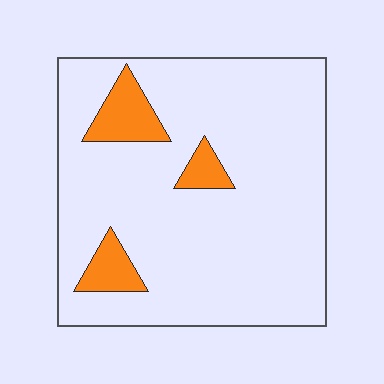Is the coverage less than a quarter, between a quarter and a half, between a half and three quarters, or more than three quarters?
Less than a quarter.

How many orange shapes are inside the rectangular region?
3.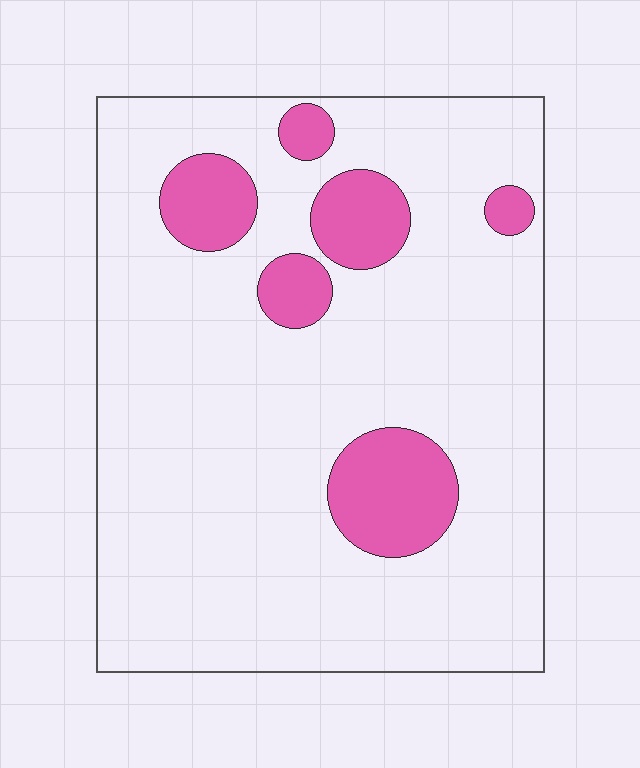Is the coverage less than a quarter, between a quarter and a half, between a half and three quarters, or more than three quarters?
Less than a quarter.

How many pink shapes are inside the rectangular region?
6.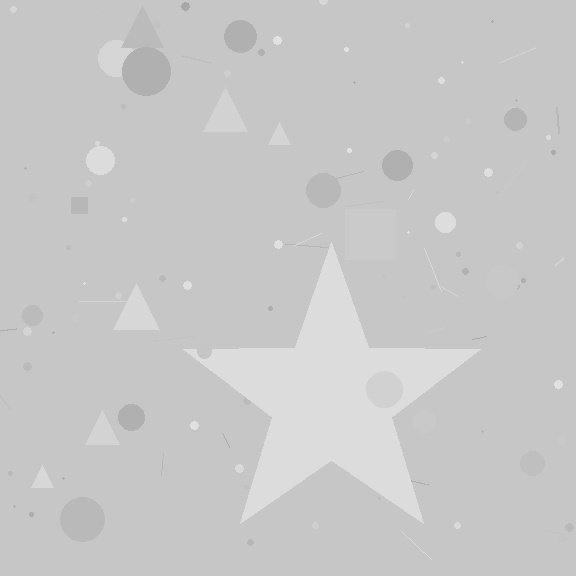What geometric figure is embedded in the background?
A star is embedded in the background.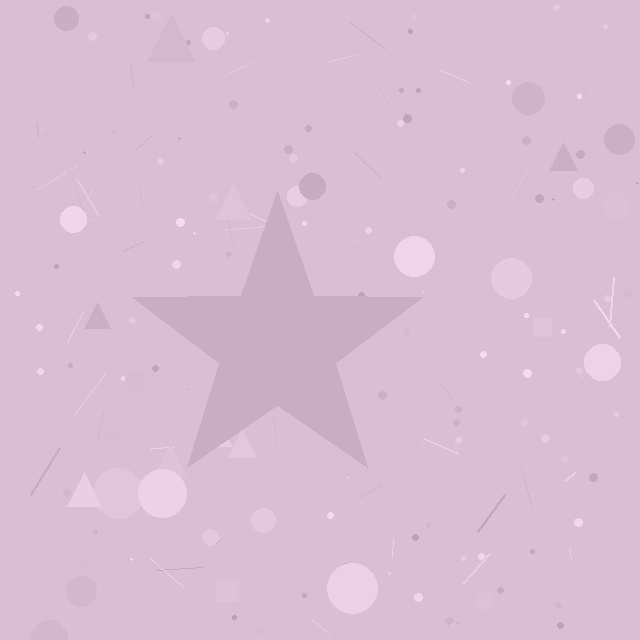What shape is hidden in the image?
A star is hidden in the image.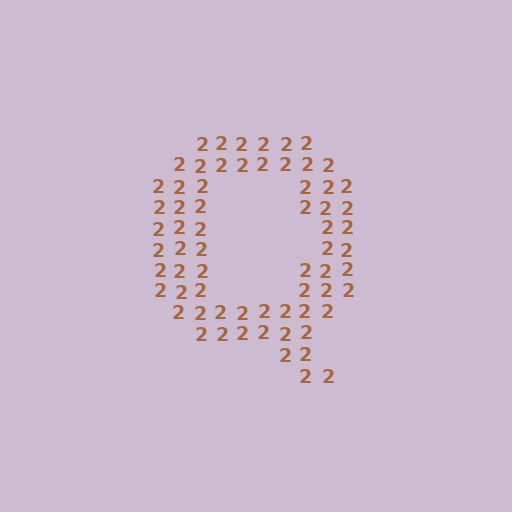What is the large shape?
The large shape is the letter Q.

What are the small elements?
The small elements are digit 2's.